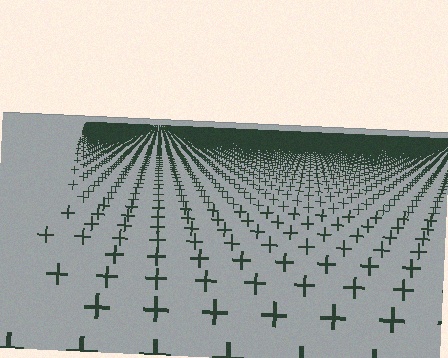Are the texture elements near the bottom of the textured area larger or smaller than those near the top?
Larger. Near the bottom, elements are closer to the viewer and appear at a bigger on-screen size.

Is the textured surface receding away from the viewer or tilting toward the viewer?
The surface is receding away from the viewer. Texture elements get smaller and denser toward the top.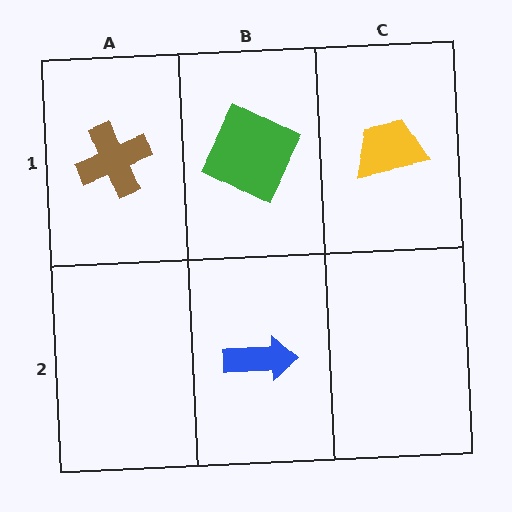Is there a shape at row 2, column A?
No, that cell is empty.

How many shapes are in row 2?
1 shape.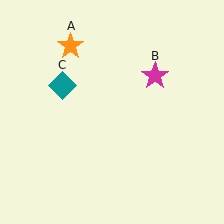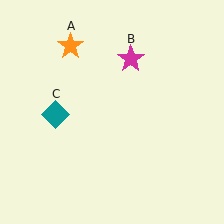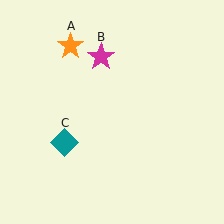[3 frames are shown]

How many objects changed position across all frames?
2 objects changed position: magenta star (object B), teal diamond (object C).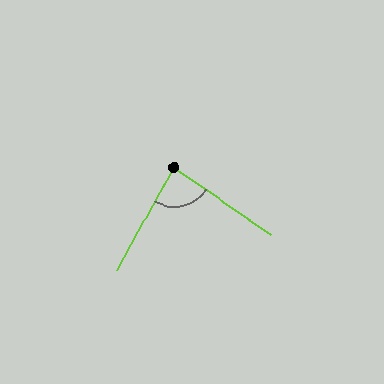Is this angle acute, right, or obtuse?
It is acute.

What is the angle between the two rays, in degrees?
Approximately 85 degrees.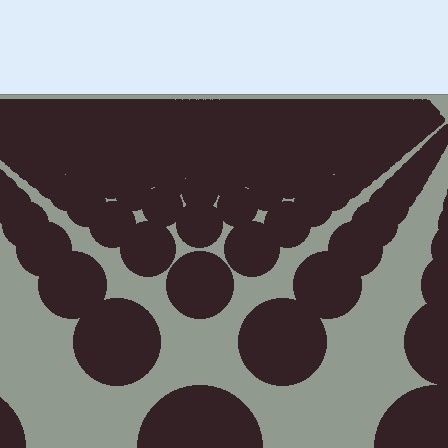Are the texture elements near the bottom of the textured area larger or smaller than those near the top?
Larger. Near the bottom, elements are closer to the viewer and appear at a bigger on-screen size.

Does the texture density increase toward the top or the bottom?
Density increases toward the top.